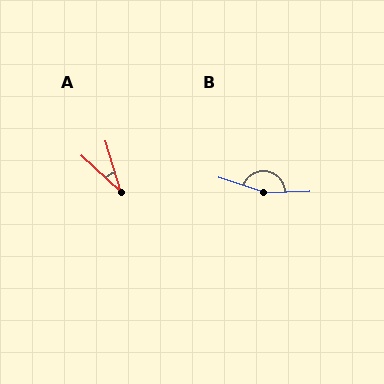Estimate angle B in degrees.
Approximately 160 degrees.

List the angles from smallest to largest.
A (30°), B (160°).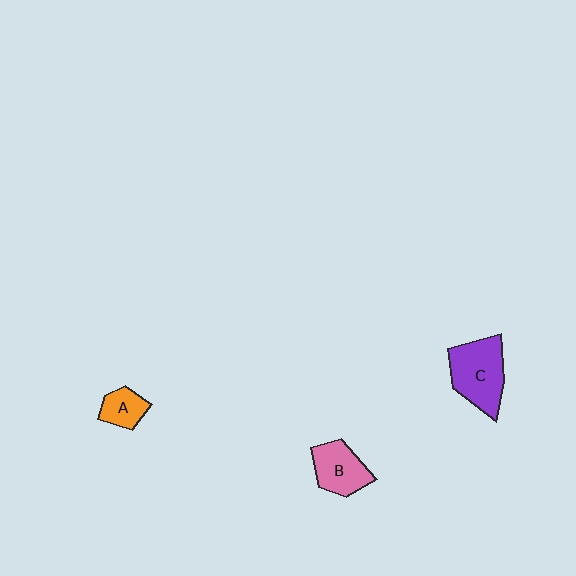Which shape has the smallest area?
Shape A (orange).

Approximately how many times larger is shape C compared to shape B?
Approximately 1.4 times.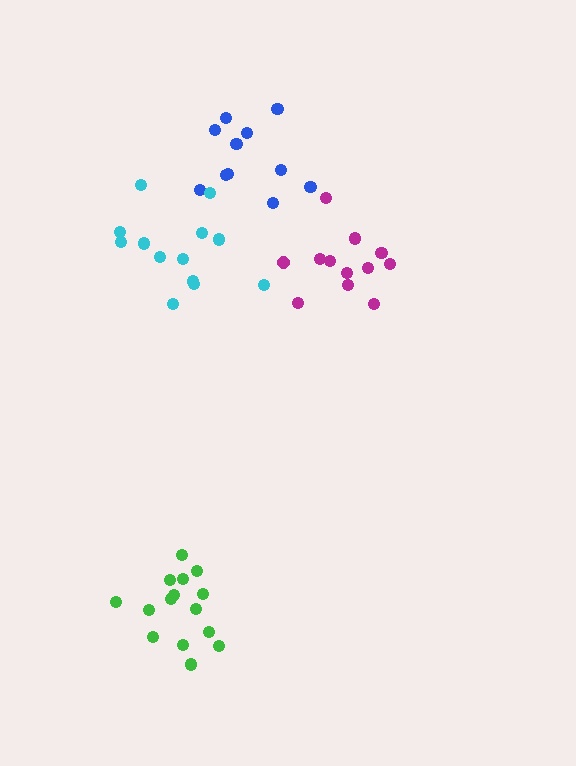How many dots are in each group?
Group 1: 12 dots, Group 2: 11 dots, Group 3: 15 dots, Group 4: 13 dots (51 total).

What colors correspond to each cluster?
The clusters are colored: magenta, blue, green, cyan.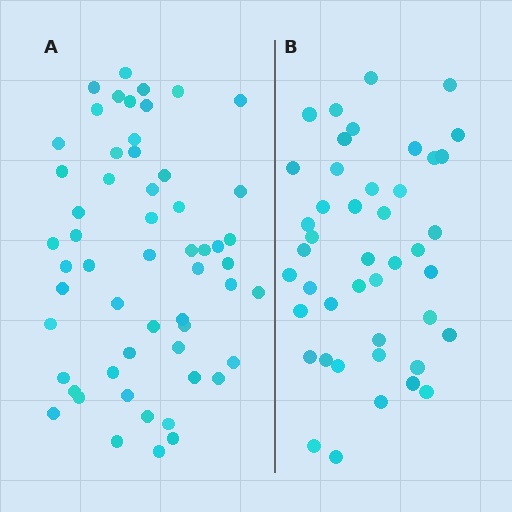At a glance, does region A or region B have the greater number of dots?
Region A (the left region) has more dots.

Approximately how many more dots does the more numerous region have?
Region A has roughly 12 or so more dots than region B.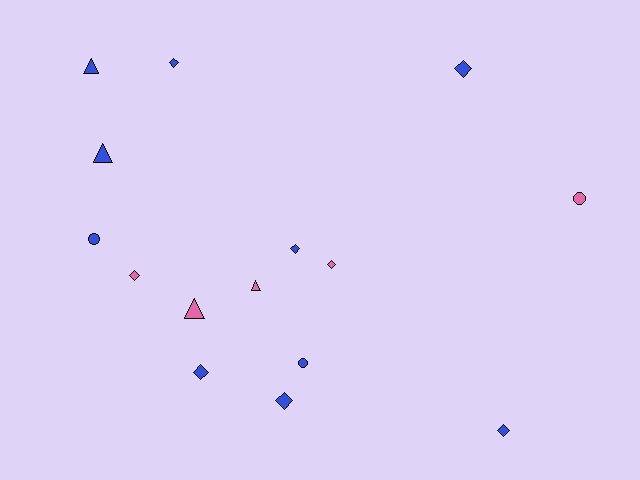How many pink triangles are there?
There are 2 pink triangles.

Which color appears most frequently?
Blue, with 10 objects.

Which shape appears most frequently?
Diamond, with 8 objects.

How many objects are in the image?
There are 15 objects.